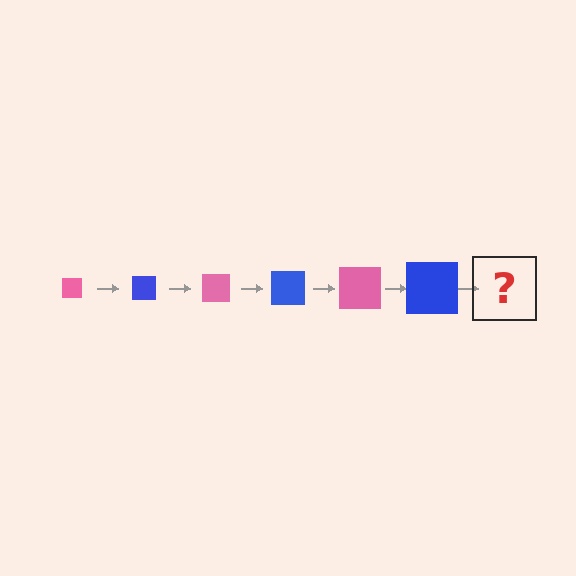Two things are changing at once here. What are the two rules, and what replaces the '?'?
The two rules are that the square grows larger each step and the color cycles through pink and blue. The '?' should be a pink square, larger than the previous one.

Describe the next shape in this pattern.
It should be a pink square, larger than the previous one.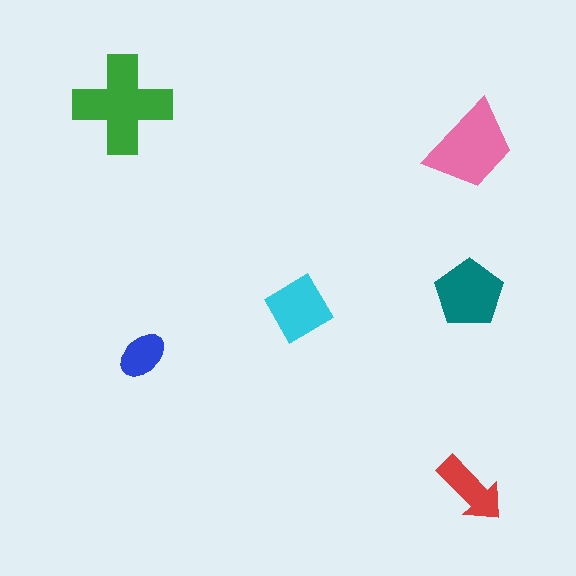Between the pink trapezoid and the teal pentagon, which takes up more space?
The pink trapezoid.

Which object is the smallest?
The blue ellipse.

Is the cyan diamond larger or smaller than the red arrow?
Larger.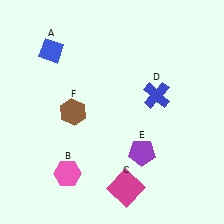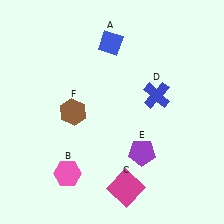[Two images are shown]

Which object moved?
The blue diamond (A) moved right.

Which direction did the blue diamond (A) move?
The blue diamond (A) moved right.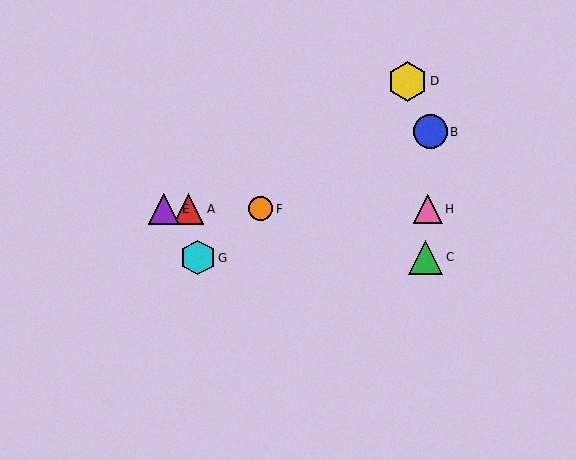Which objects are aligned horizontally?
Objects A, E, F, H are aligned horizontally.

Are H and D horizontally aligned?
No, H is at y≈209 and D is at y≈81.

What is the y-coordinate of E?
Object E is at y≈209.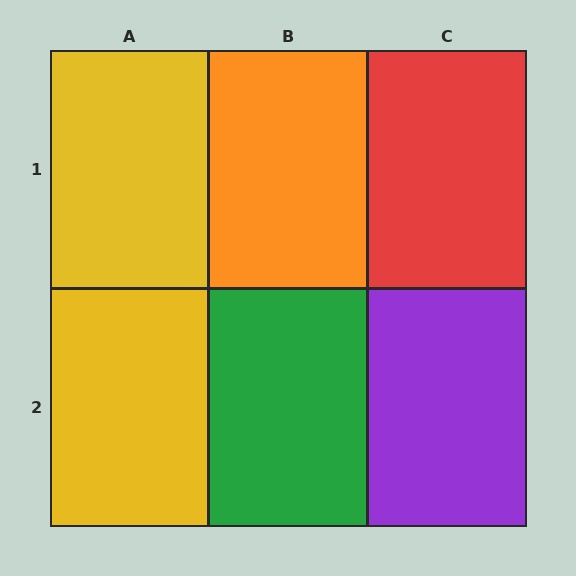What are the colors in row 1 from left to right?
Yellow, orange, red.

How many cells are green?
1 cell is green.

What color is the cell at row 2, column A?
Yellow.